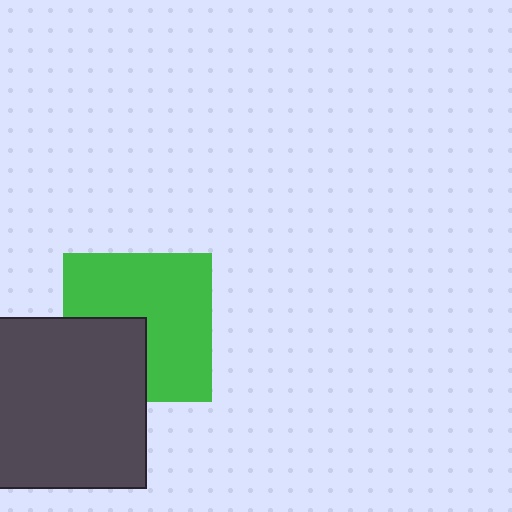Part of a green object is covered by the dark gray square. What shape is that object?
It is a square.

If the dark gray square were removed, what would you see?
You would see the complete green square.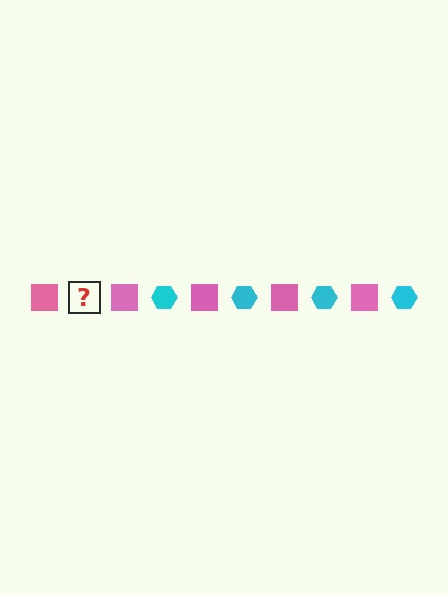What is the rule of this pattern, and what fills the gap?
The rule is that the pattern alternates between pink square and cyan hexagon. The gap should be filled with a cyan hexagon.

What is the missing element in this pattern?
The missing element is a cyan hexagon.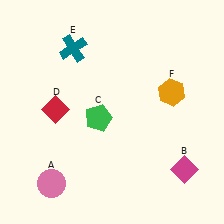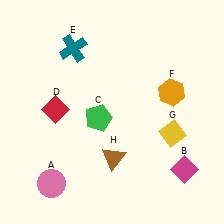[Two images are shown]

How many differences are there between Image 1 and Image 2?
There are 2 differences between the two images.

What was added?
A yellow diamond (G), a brown triangle (H) were added in Image 2.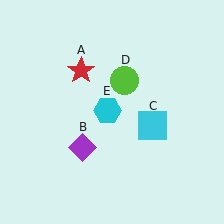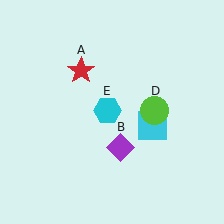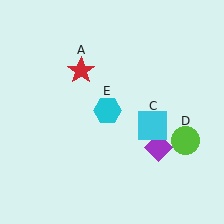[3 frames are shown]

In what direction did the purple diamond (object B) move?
The purple diamond (object B) moved right.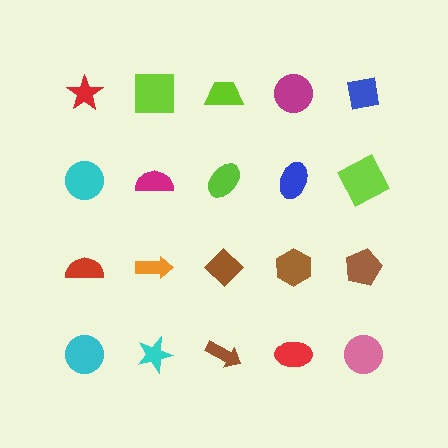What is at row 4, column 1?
A cyan circle.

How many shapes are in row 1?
5 shapes.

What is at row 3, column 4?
A brown hexagon.